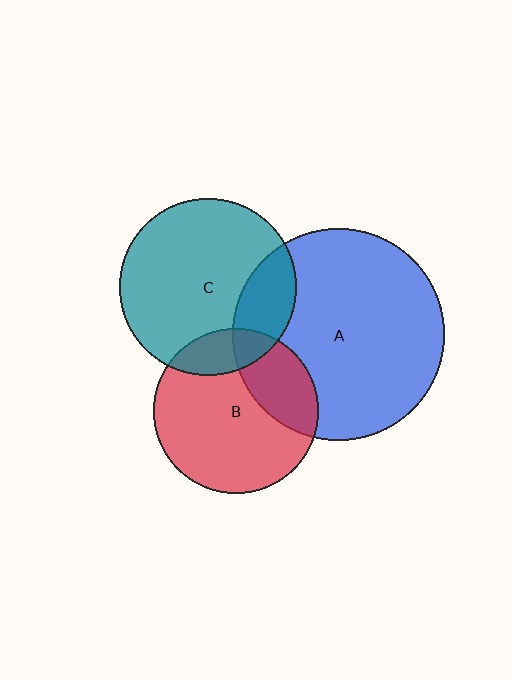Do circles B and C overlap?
Yes.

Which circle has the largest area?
Circle A (blue).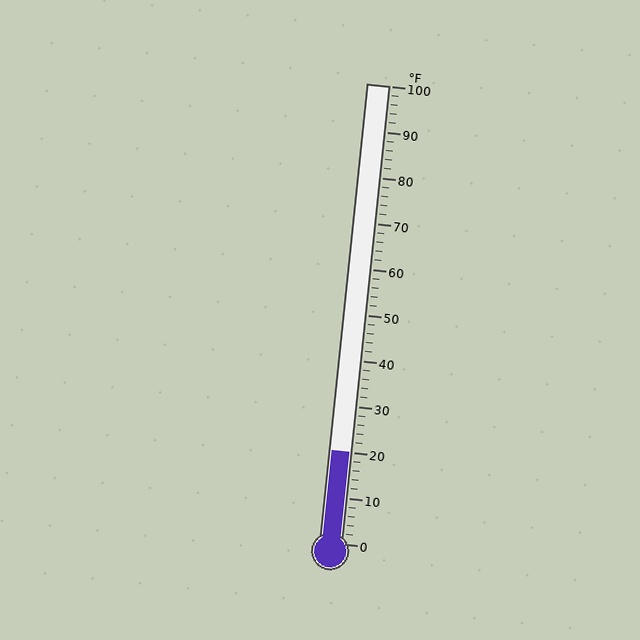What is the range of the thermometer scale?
The thermometer scale ranges from 0°F to 100°F.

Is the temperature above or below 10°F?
The temperature is above 10°F.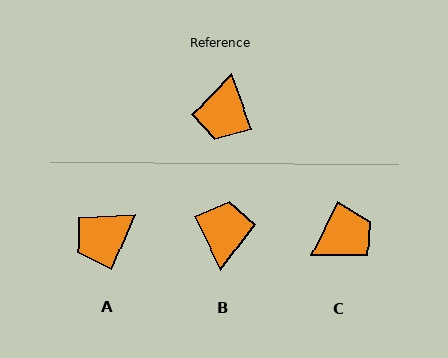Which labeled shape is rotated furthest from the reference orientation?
B, about 173 degrees away.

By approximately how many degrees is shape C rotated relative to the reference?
Approximately 133 degrees counter-clockwise.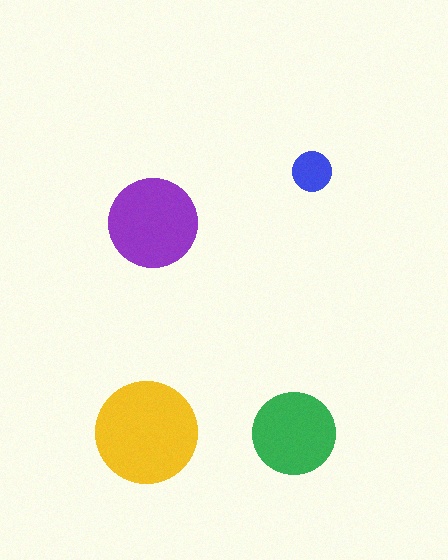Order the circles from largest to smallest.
the yellow one, the purple one, the green one, the blue one.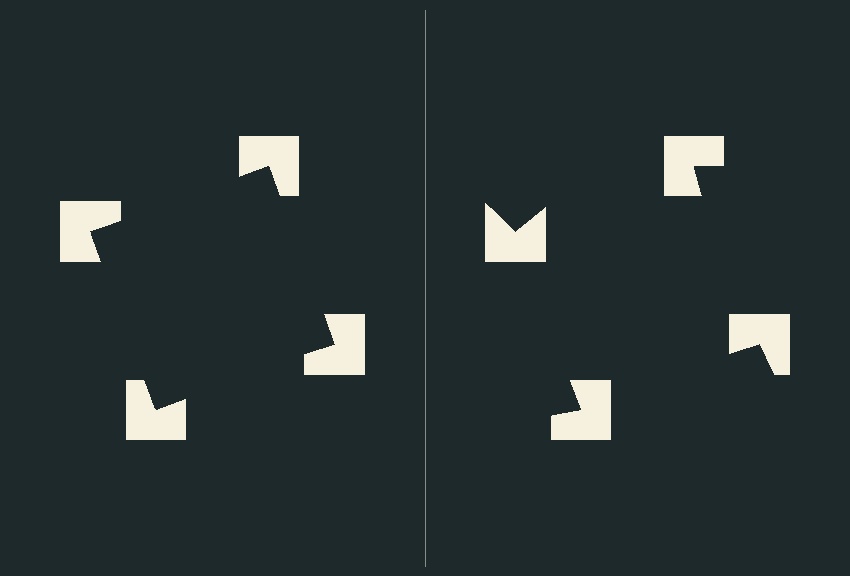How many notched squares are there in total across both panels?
8 — 4 on each side.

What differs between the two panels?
The notched squares are positioned identically on both sides; only the wedge orientations differ. On the left they align to a square; on the right they are misaligned.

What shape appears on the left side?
An illusory square.